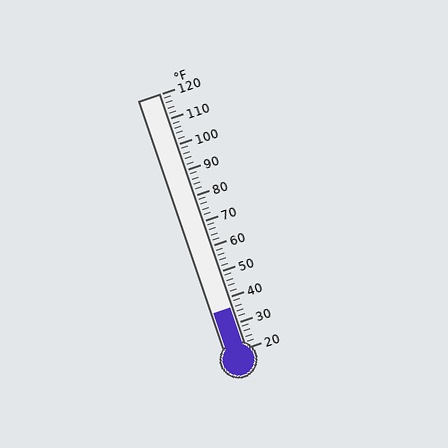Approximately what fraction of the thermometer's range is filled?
The thermometer is filled to approximately 15% of its range.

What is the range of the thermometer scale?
The thermometer scale ranges from 20°F to 120°F.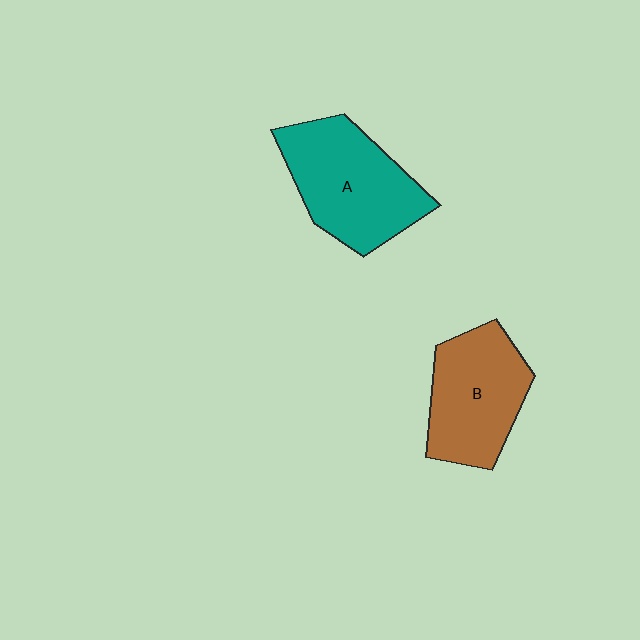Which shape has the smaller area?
Shape B (brown).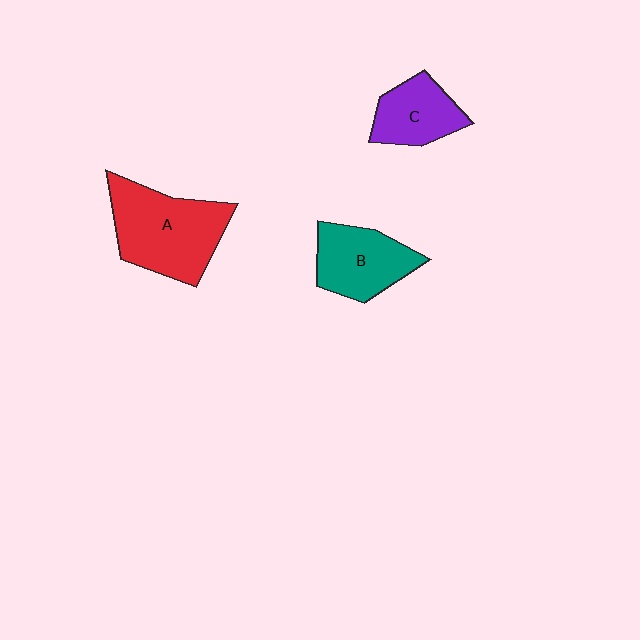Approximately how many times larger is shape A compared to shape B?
Approximately 1.5 times.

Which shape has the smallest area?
Shape C (purple).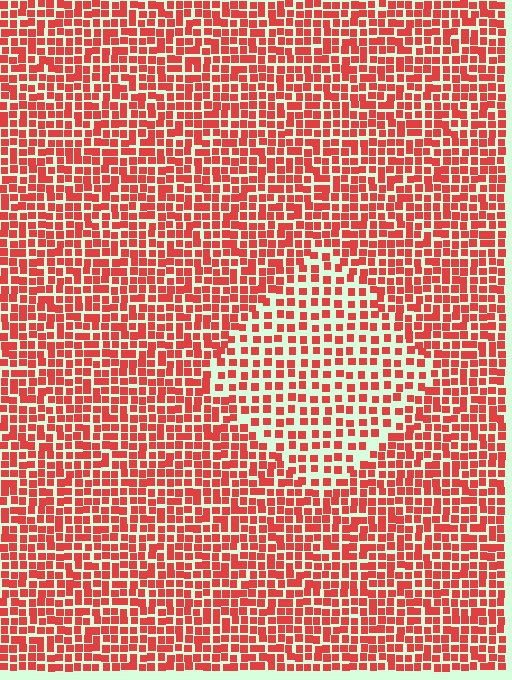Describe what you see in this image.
The image contains small red elements arranged at two different densities. A diamond-shaped region is visible where the elements are less densely packed than the surrounding area.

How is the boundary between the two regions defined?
The boundary is defined by a change in element density (approximately 1.7x ratio). All elements are the same color, size, and shape.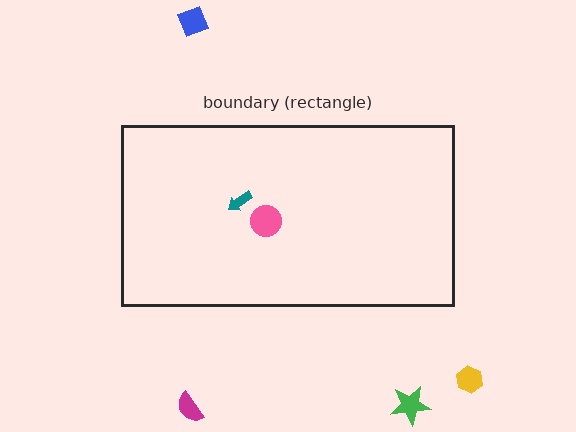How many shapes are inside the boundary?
2 inside, 4 outside.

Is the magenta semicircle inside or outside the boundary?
Outside.